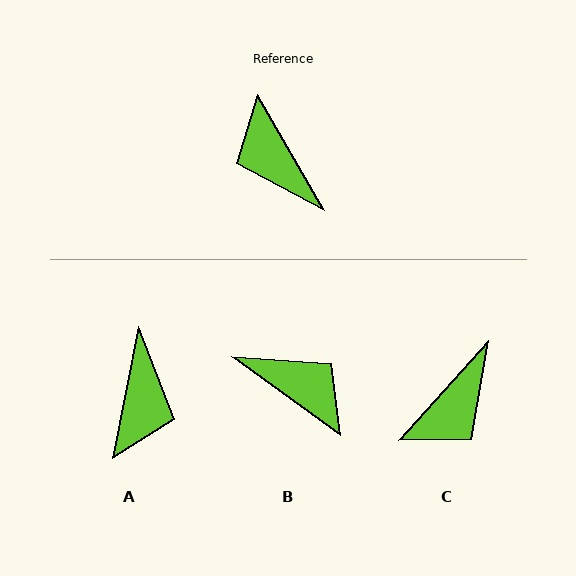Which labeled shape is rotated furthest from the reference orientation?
B, about 156 degrees away.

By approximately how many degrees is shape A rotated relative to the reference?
Approximately 139 degrees counter-clockwise.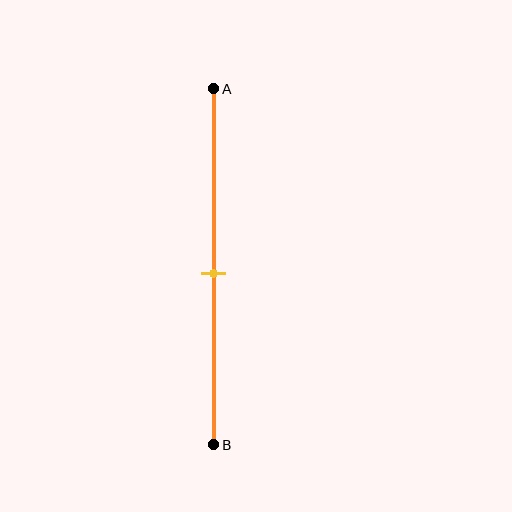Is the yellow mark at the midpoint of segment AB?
Yes, the mark is approximately at the midpoint.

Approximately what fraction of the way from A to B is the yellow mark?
The yellow mark is approximately 50% of the way from A to B.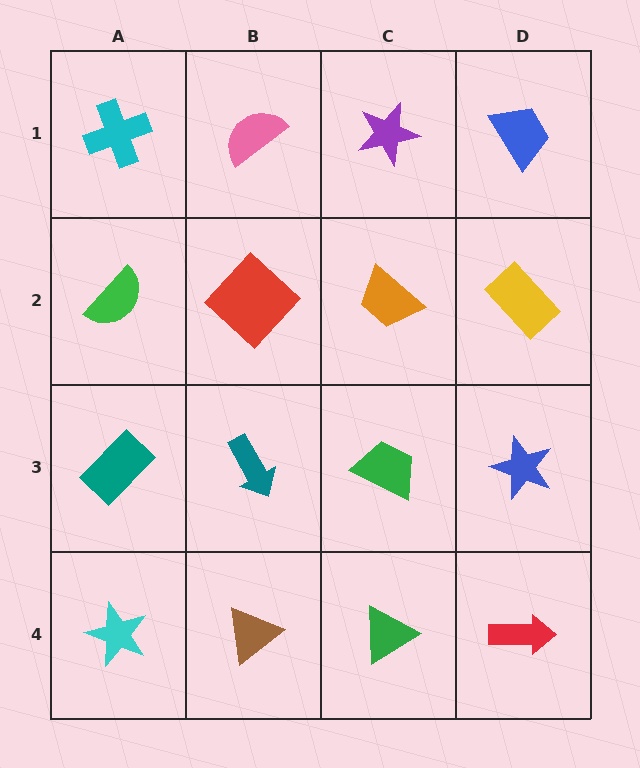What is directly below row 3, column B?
A brown triangle.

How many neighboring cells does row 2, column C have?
4.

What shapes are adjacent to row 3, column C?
An orange trapezoid (row 2, column C), a green triangle (row 4, column C), a teal arrow (row 3, column B), a blue star (row 3, column D).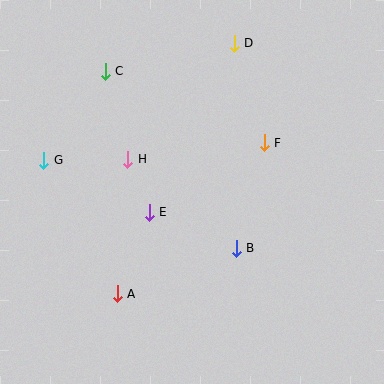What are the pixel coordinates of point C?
Point C is at (105, 71).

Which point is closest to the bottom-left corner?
Point A is closest to the bottom-left corner.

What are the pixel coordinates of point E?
Point E is at (149, 212).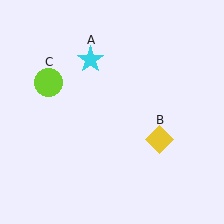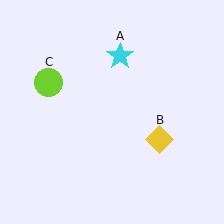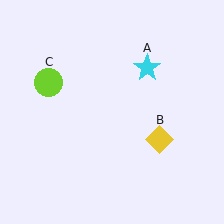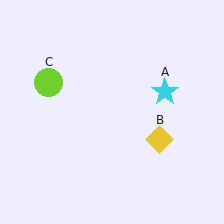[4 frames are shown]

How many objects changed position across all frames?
1 object changed position: cyan star (object A).